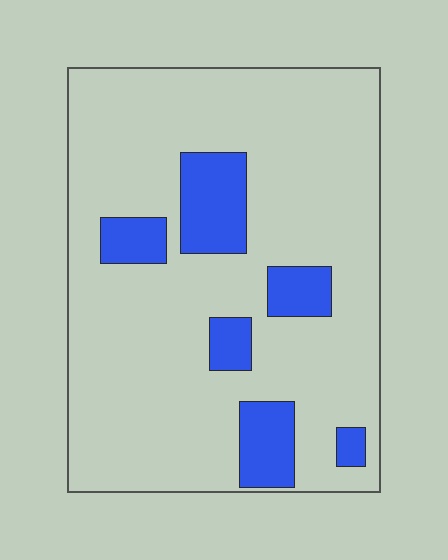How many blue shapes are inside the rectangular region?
6.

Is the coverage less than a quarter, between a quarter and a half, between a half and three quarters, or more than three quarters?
Less than a quarter.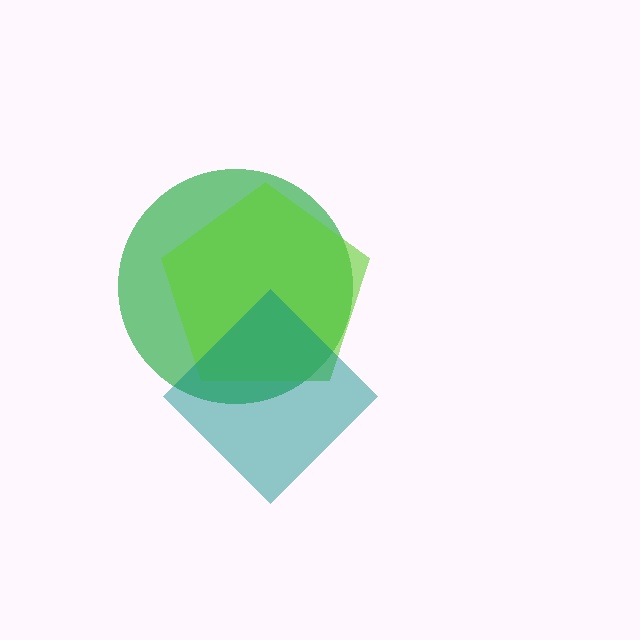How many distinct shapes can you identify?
There are 3 distinct shapes: a green circle, a lime pentagon, a teal diamond.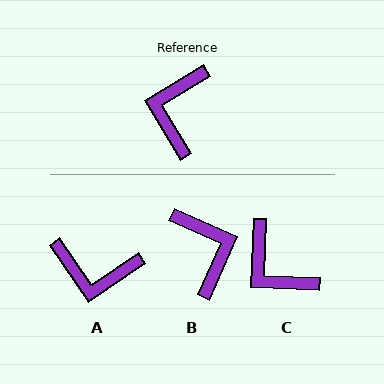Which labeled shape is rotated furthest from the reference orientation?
B, about 145 degrees away.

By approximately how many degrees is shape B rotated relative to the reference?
Approximately 145 degrees clockwise.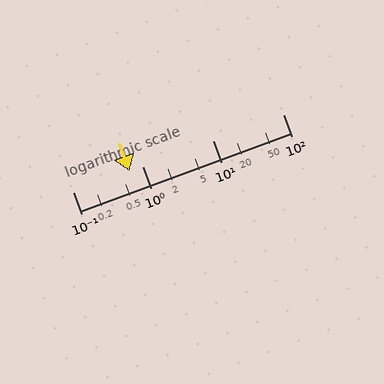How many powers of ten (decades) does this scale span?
The scale spans 3 decades, from 0.1 to 100.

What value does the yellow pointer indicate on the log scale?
The pointer indicates approximately 0.64.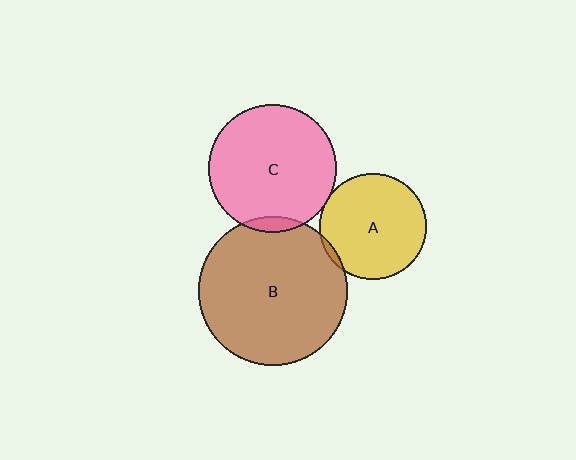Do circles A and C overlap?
Yes.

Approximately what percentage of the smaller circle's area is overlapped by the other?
Approximately 5%.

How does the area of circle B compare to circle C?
Approximately 1.3 times.